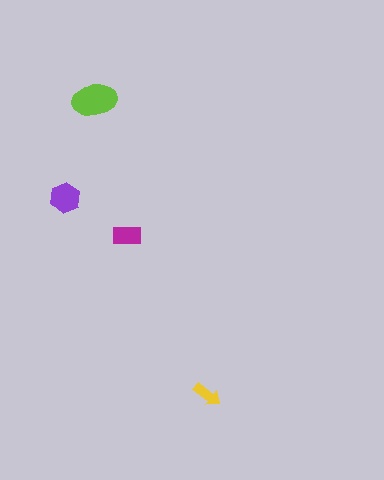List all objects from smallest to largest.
The yellow arrow, the magenta rectangle, the purple hexagon, the lime ellipse.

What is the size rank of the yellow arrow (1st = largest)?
4th.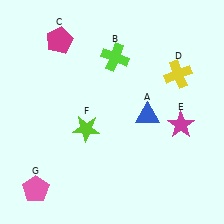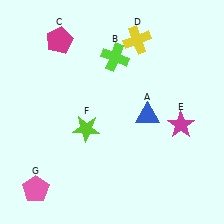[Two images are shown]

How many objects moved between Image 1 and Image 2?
1 object moved between the two images.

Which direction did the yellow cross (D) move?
The yellow cross (D) moved left.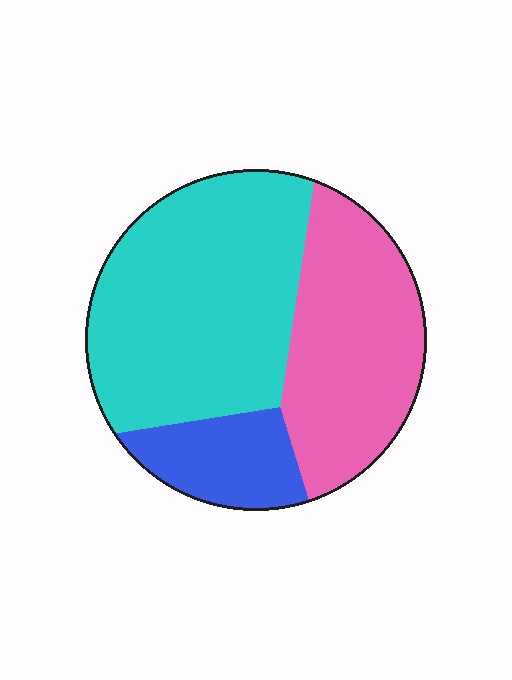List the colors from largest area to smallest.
From largest to smallest: cyan, pink, blue.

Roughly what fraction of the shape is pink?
Pink takes up between a third and a half of the shape.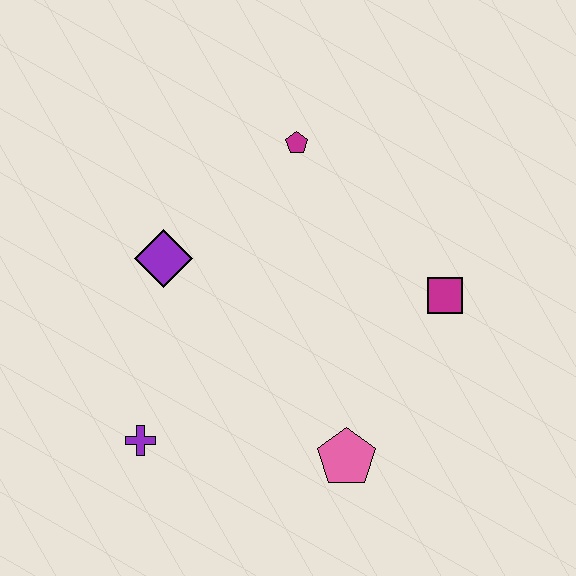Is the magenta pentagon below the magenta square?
No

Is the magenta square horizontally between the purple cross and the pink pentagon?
No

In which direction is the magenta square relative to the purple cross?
The magenta square is to the right of the purple cross.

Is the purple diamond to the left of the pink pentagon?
Yes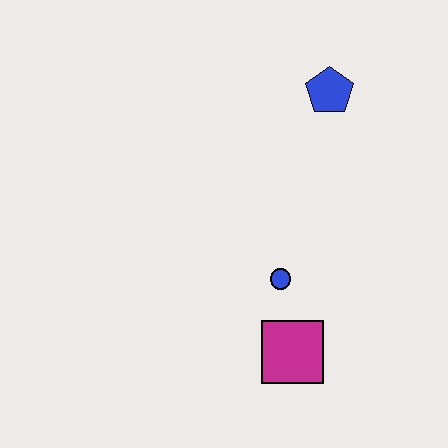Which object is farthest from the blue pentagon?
The magenta square is farthest from the blue pentagon.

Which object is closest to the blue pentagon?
The blue circle is closest to the blue pentagon.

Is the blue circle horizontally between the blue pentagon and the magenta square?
No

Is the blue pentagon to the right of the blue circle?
Yes